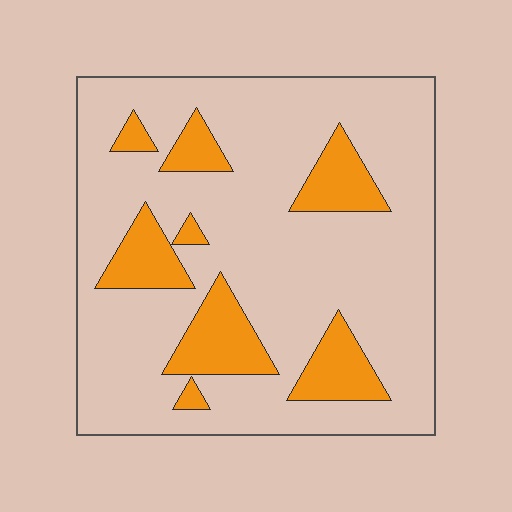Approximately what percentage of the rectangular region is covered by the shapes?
Approximately 20%.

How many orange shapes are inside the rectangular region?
8.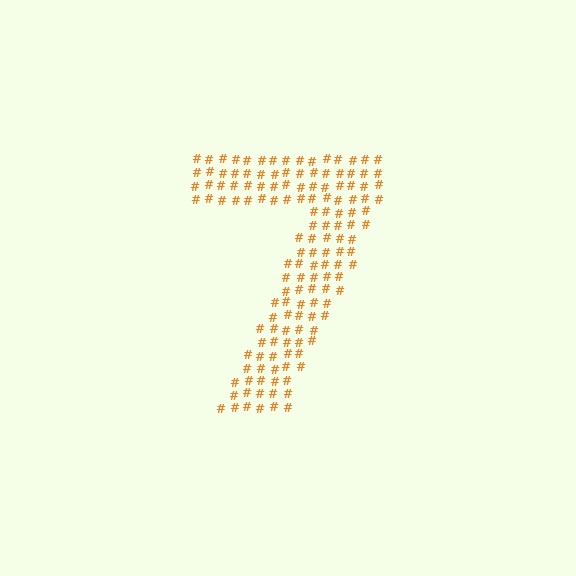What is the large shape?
The large shape is the digit 7.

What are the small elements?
The small elements are hash symbols.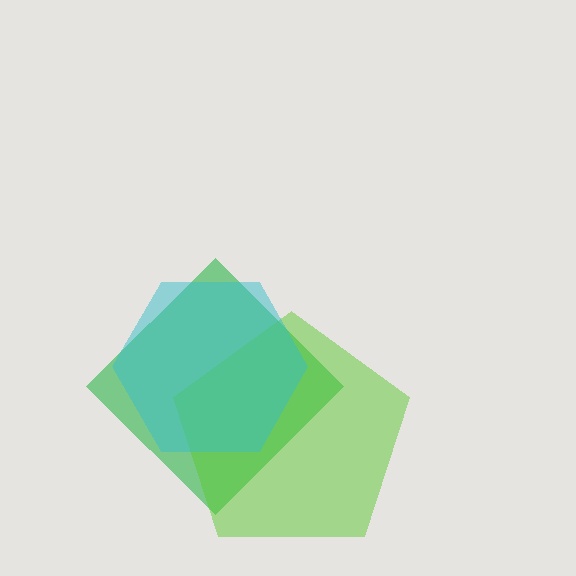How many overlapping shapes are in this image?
There are 3 overlapping shapes in the image.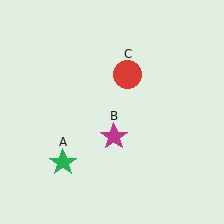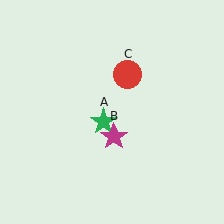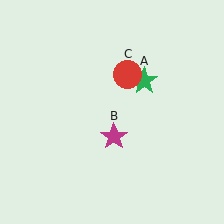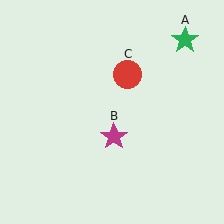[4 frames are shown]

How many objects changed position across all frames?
1 object changed position: green star (object A).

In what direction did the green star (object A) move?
The green star (object A) moved up and to the right.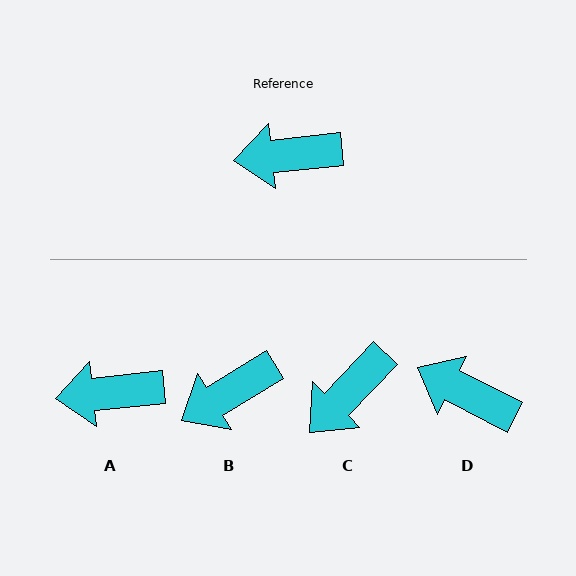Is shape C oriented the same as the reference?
No, it is off by about 40 degrees.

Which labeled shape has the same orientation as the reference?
A.